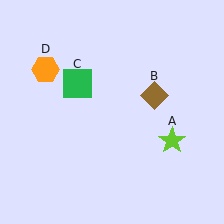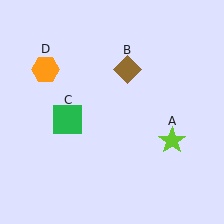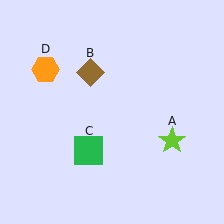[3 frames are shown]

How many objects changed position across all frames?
2 objects changed position: brown diamond (object B), green square (object C).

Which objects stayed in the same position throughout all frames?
Lime star (object A) and orange hexagon (object D) remained stationary.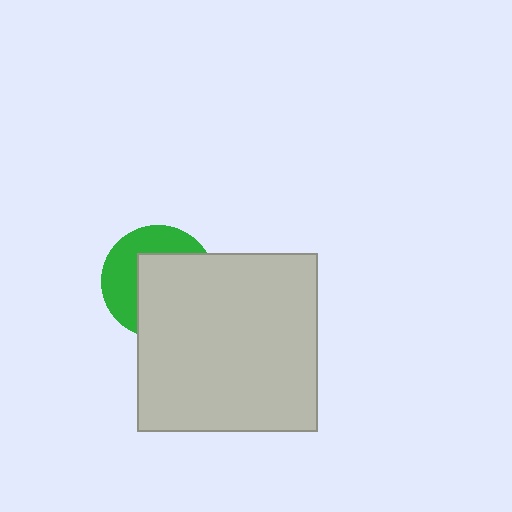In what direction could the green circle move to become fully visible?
The green circle could move toward the upper-left. That would shift it out from behind the light gray rectangle entirely.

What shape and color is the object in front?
The object in front is a light gray rectangle.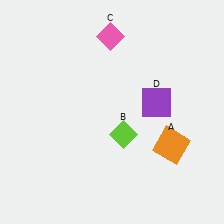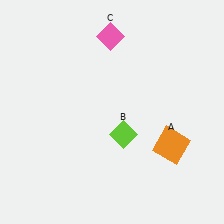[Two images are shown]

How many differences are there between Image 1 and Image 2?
There is 1 difference between the two images.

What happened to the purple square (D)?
The purple square (D) was removed in Image 2. It was in the top-right area of Image 1.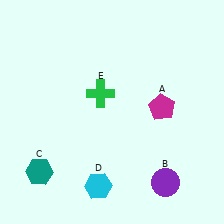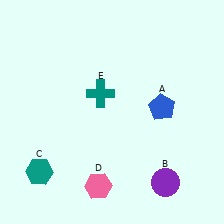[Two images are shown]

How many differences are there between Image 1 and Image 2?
There are 3 differences between the two images.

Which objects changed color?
A changed from magenta to blue. D changed from cyan to pink. E changed from green to teal.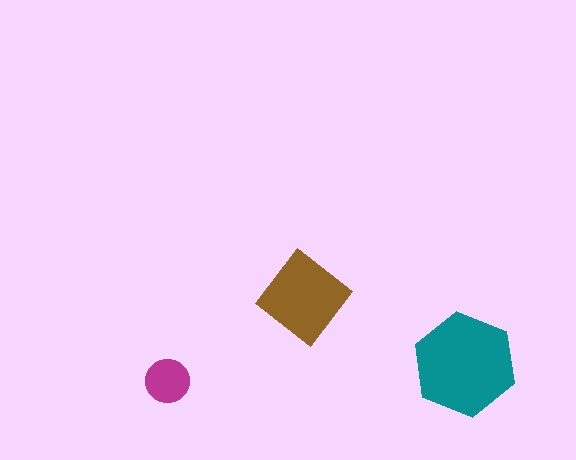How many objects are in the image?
There are 3 objects in the image.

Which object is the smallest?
The magenta circle.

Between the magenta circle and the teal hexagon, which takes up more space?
The teal hexagon.